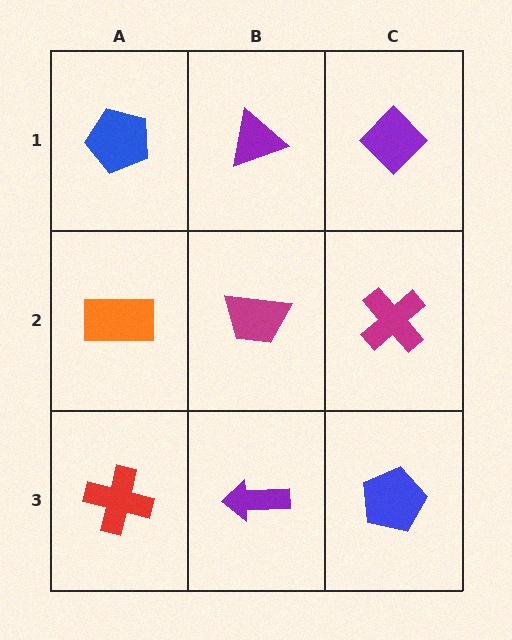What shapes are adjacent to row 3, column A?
An orange rectangle (row 2, column A), a purple arrow (row 3, column B).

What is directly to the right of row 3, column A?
A purple arrow.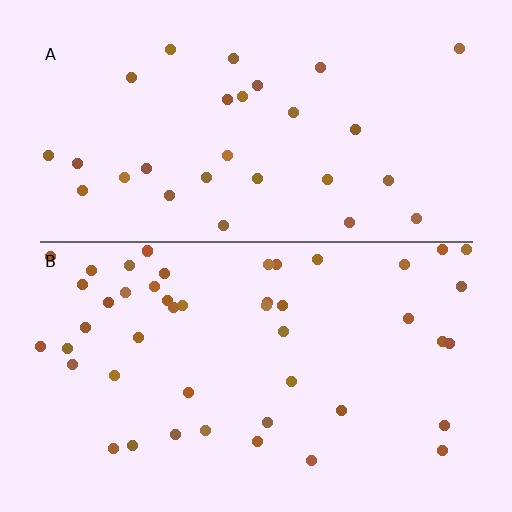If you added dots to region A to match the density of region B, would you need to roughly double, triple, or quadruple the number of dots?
Approximately double.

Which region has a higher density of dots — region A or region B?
B (the bottom).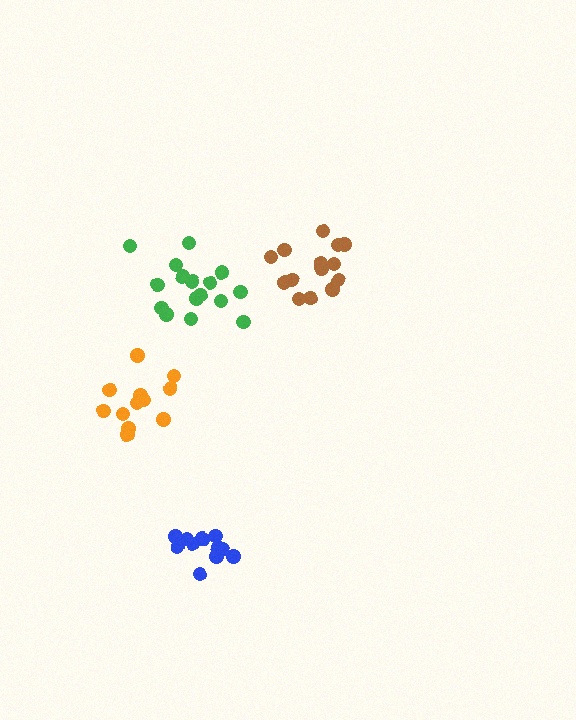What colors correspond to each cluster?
The clusters are colored: orange, blue, green, brown.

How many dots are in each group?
Group 1: 12 dots, Group 2: 11 dots, Group 3: 16 dots, Group 4: 14 dots (53 total).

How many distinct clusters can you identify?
There are 4 distinct clusters.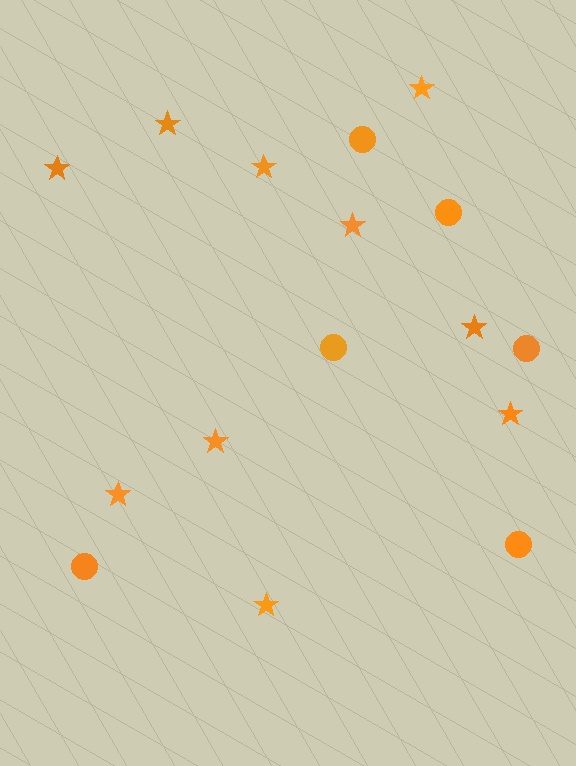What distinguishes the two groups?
There are 2 groups: one group of circles (6) and one group of stars (10).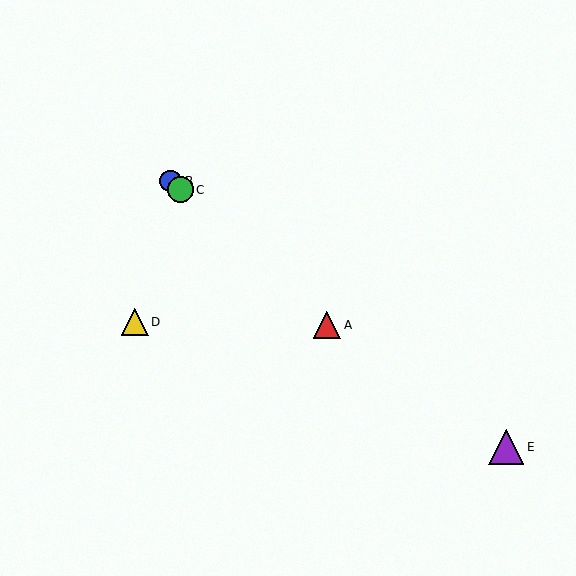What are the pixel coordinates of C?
Object C is at (180, 190).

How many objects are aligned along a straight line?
3 objects (A, B, C) are aligned along a straight line.